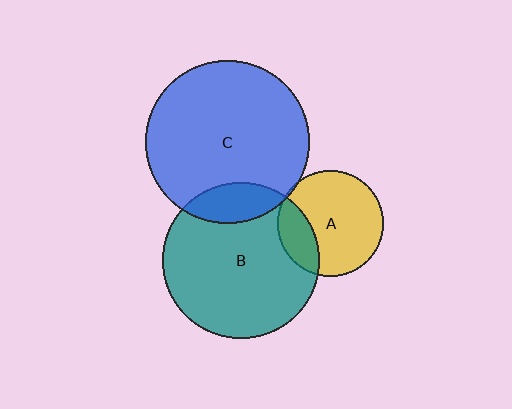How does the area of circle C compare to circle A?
Approximately 2.4 times.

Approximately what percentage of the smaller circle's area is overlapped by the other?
Approximately 15%.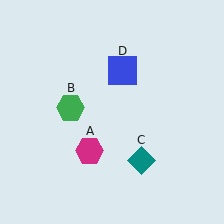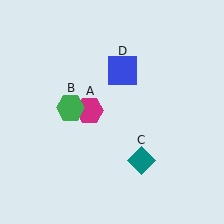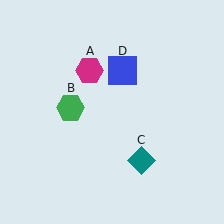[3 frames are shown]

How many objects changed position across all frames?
1 object changed position: magenta hexagon (object A).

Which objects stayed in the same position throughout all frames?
Green hexagon (object B) and teal diamond (object C) and blue square (object D) remained stationary.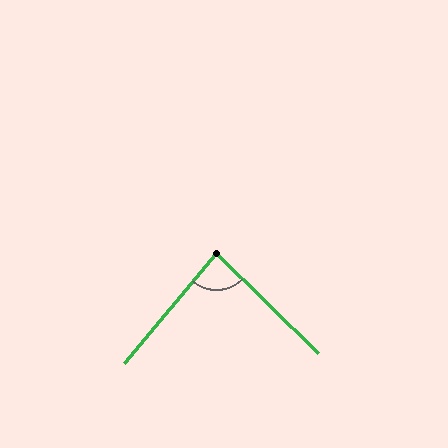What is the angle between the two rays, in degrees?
Approximately 85 degrees.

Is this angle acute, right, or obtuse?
It is approximately a right angle.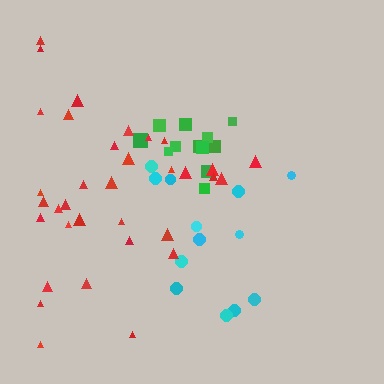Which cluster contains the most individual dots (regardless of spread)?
Red (34).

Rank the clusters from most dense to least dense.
green, red, cyan.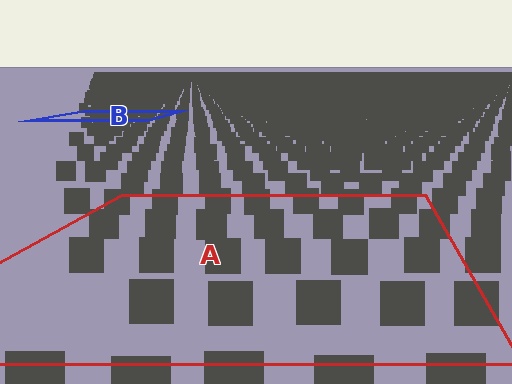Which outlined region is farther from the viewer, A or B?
Region B is farther from the viewer — the texture elements inside it appear smaller and more densely packed.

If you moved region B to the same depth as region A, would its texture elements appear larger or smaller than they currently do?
They would appear larger. At a closer depth, the same texture elements are projected at a bigger on-screen size.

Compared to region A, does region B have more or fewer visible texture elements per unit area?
Region B has more texture elements per unit area — they are packed more densely because it is farther away.